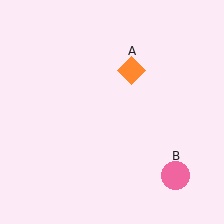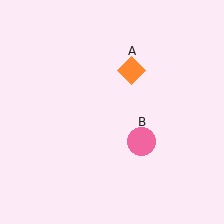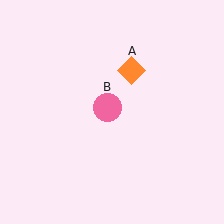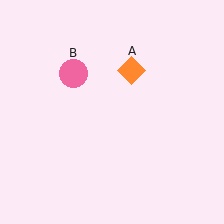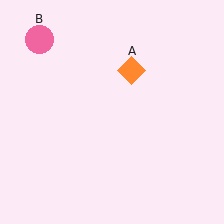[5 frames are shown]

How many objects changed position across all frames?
1 object changed position: pink circle (object B).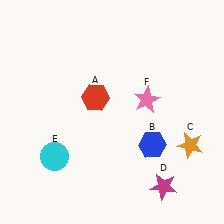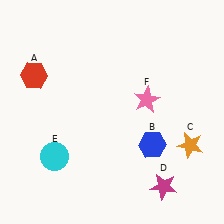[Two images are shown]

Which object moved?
The red hexagon (A) moved left.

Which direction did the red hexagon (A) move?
The red hexagon (A) moved left.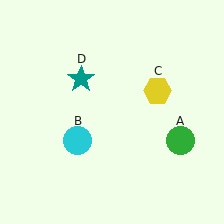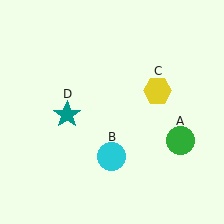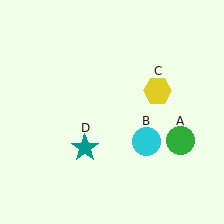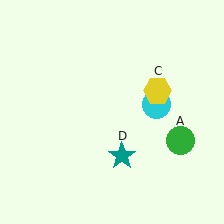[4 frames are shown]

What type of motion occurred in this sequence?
The cyan circle (object B), teal star (object D) rotated counterclockwise around the center of the scene.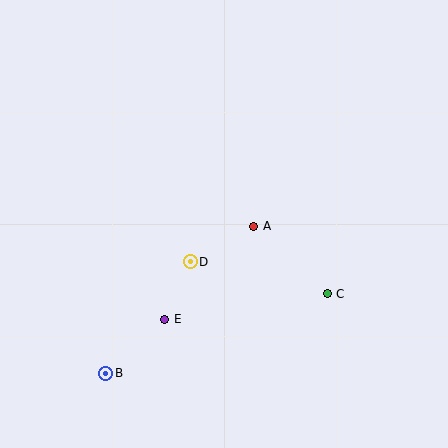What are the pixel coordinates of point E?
Point E is at (165, 319).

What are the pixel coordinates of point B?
Point B is at (105, 373).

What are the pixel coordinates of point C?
Point C is at (327, 294).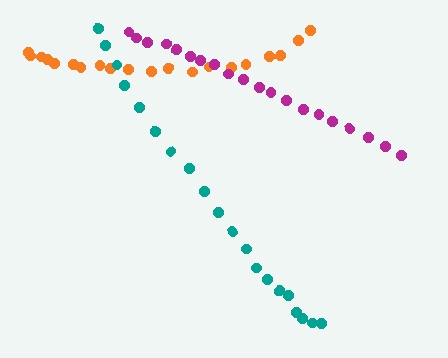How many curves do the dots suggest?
There are 3 distinct paths.